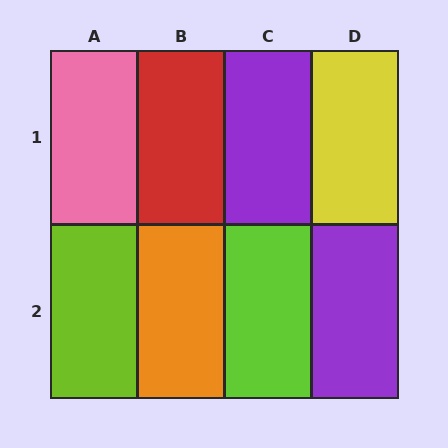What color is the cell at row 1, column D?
Yellow.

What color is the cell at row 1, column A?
Pink.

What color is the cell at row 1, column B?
Red.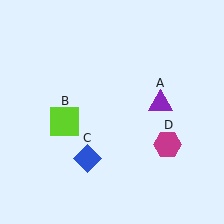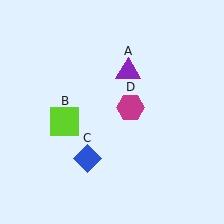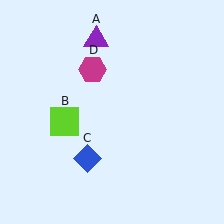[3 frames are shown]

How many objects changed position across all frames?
2 objects changed position: purple triangle (object A), magenta hexagon (object D).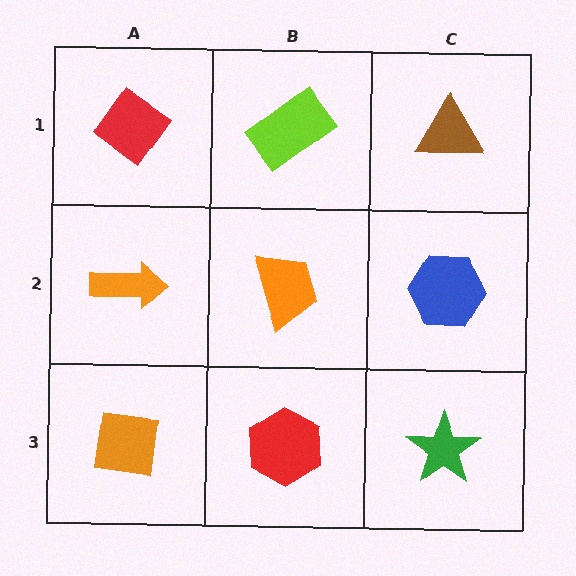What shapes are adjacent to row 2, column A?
A red diamond (row 1, column A), an orange square (row 3, column A), an orange trapezoid (row 2, column B).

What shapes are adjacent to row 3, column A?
An orange arrow (row 2, column A), a red hexagon (row 3, column B).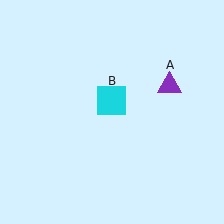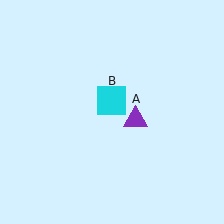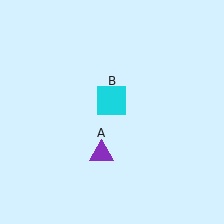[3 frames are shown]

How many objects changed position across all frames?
1 object changed position: purple triangle (object A).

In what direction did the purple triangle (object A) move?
The purple triangle (object A) moved down and to the left.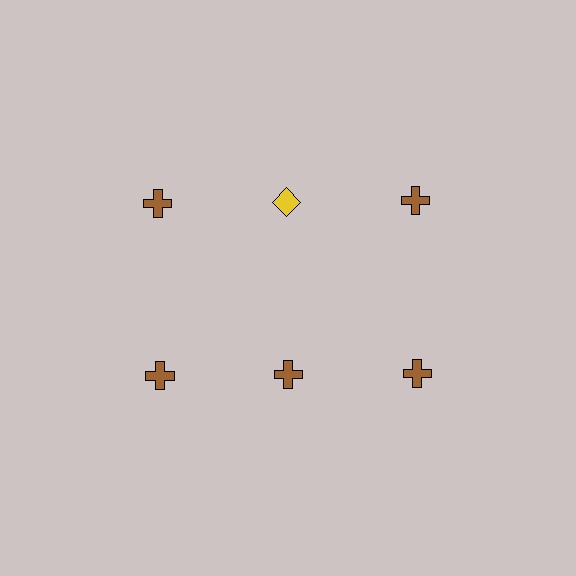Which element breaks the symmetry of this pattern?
The yellow diamond in the top row, second from left column breaks the symmetry. All other shapes are brown crosses.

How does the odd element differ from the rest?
It differs in both color (yellow instead of brown) and shape (diamond instead of cross).